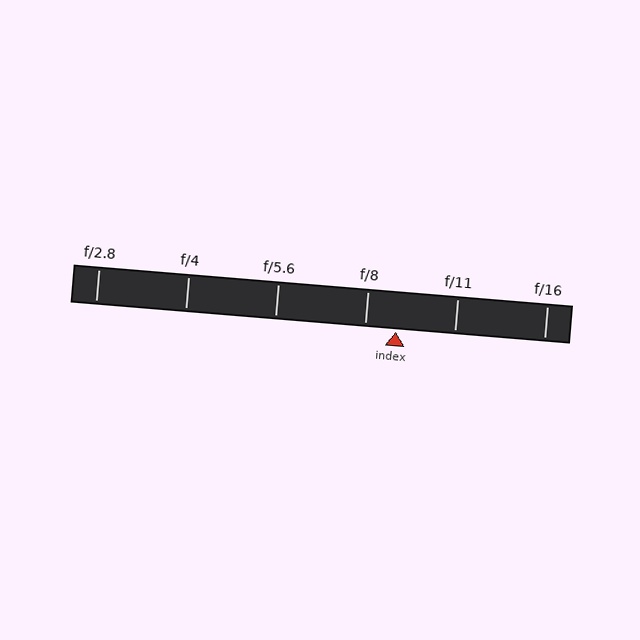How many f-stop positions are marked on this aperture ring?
There are 6 f-stop positions marked.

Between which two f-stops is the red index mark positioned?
The index mark is between f/8 and f/11.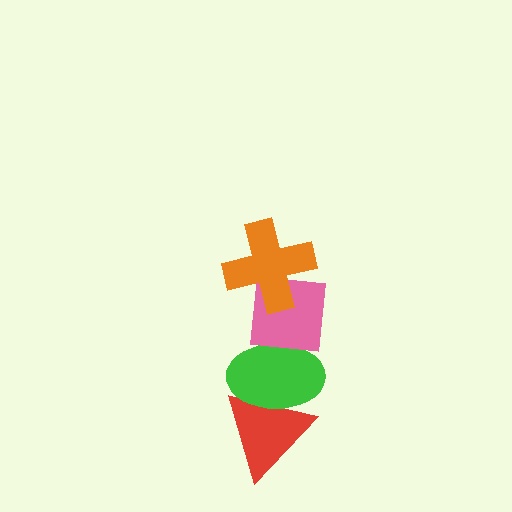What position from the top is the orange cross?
The orange cross is 1st from the top.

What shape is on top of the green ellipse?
The pink square is on top of the green ellipse.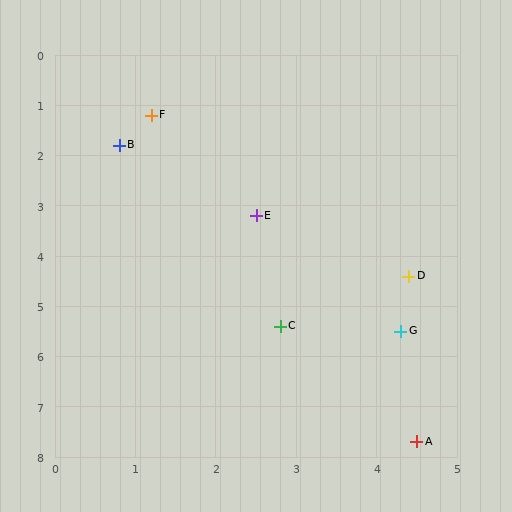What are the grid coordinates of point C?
Point C is at approximately (2.8, 5.4).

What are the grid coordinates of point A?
Point A is at approximately (4.5, 7.7).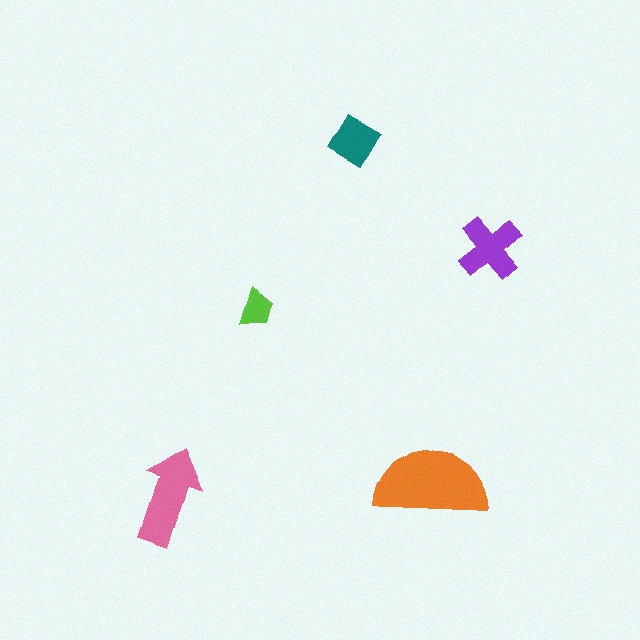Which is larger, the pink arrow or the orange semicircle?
The orange semicircle.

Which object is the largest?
The orange semicircle.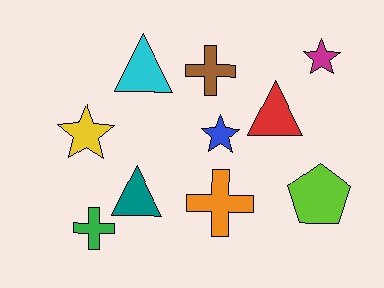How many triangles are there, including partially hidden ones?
There are 3 triangles.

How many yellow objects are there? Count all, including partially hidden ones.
There is 1 yellow object.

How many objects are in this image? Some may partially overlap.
There are 10 objects.